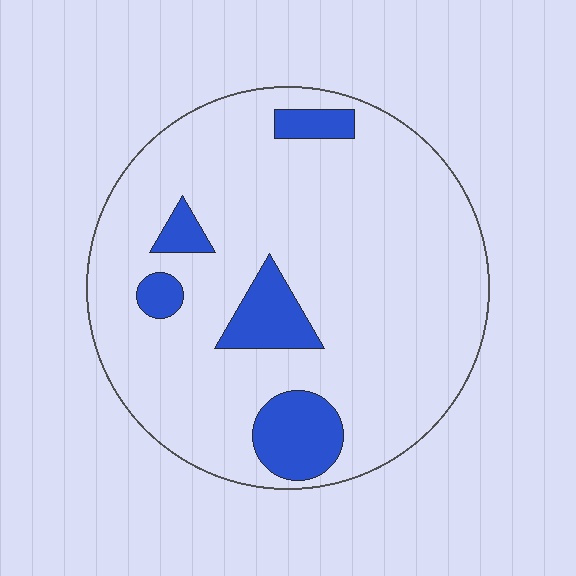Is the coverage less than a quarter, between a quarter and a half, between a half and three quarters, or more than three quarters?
Less than a quarter.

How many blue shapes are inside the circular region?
5.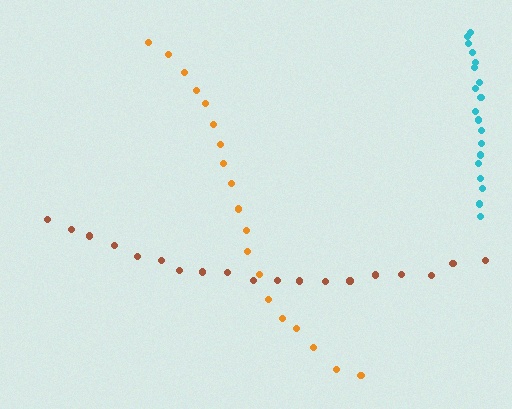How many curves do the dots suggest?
There are 3 distinct paths.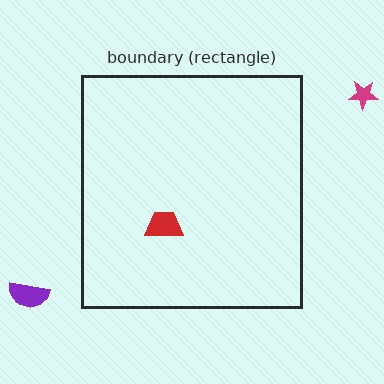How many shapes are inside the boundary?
1 inside, 2 outside.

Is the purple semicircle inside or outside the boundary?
Outside.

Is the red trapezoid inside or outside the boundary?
Inside.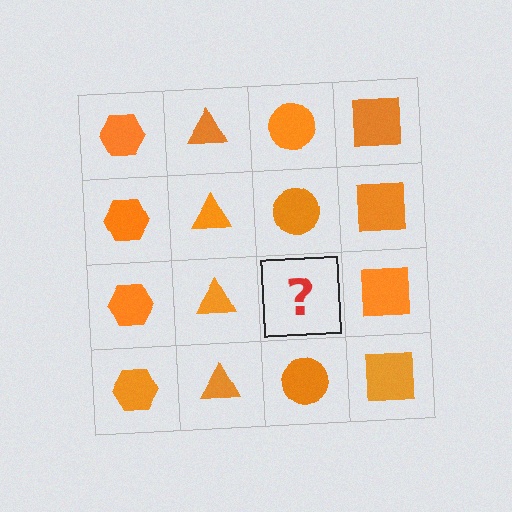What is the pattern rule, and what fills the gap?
The rule is that each column has a consistent shape. The gap should be filled with an orange circle.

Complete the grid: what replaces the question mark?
The question mark should be replaced with an orange circle.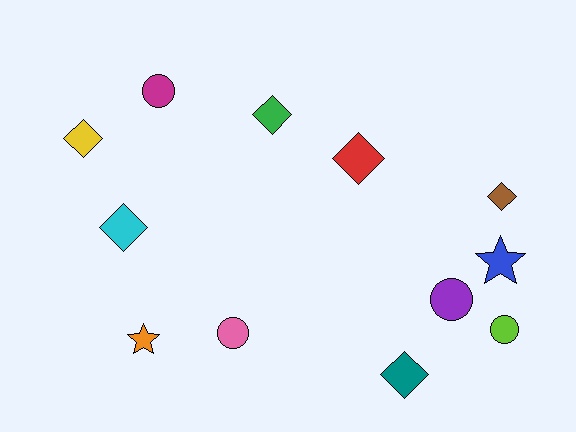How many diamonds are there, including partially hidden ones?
There are 6 diamonds.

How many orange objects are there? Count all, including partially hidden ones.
There is 1 orange object.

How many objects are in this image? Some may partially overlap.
There are 12 objects.